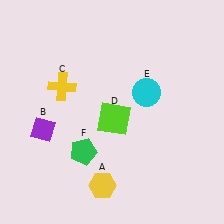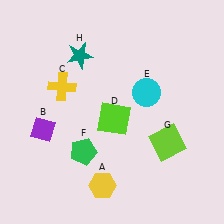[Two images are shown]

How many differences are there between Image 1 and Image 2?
There are 2 differences between the two images.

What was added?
A lime square (G), a teal star (H) were added in Image 2.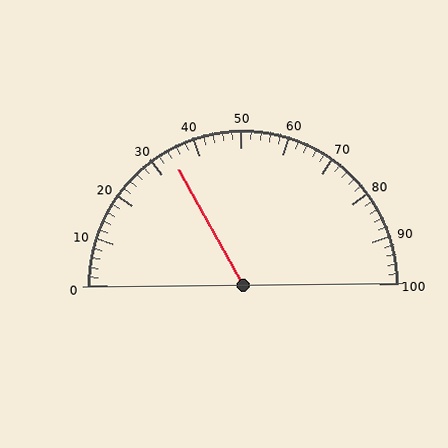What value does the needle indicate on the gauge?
The needle indicates approximately 34.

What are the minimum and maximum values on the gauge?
The gauge ranges from 0 to 100.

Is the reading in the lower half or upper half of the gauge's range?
The reading is in the lower half of the range (0 to 100).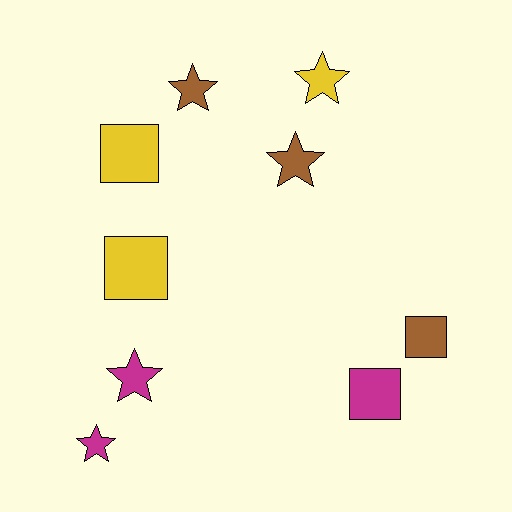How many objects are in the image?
There are 9 objects.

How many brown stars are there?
There are 2 brown stars.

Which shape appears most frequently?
Star, with 5 objects.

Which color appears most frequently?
Yellow, with 3 objects.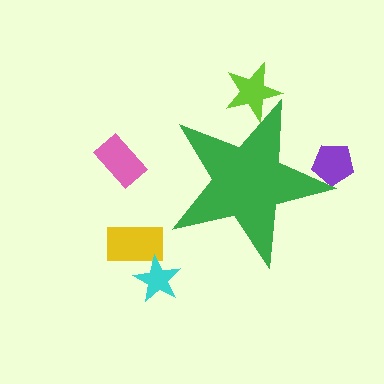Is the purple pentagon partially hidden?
Yes, the purple pentagon is partially hidden behind the green star.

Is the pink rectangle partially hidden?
No, the pink rectangle is fully visible.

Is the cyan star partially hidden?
No, the cyan star is fully visible.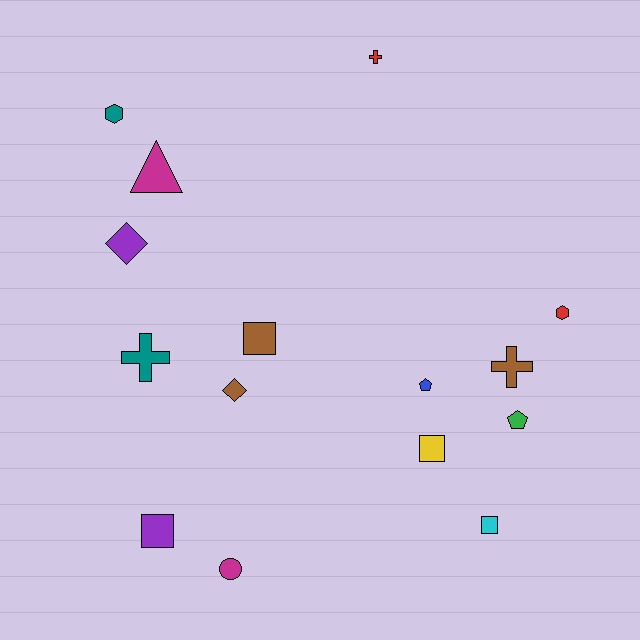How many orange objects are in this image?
There are no orange objects.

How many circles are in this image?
There is 1 circle.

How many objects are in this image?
There are 15 objects.